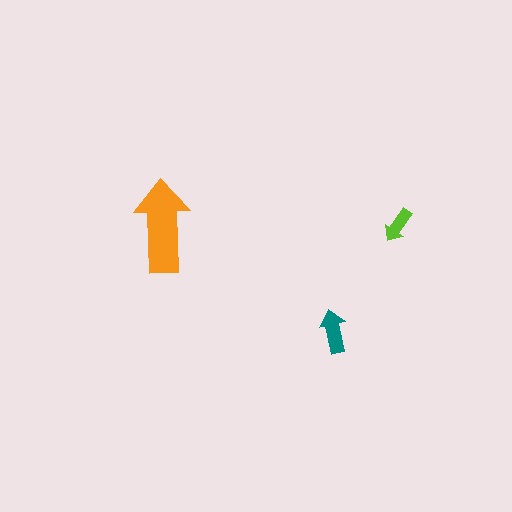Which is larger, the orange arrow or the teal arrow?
The orange one.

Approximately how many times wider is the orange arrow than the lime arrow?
About 2.5 times wider.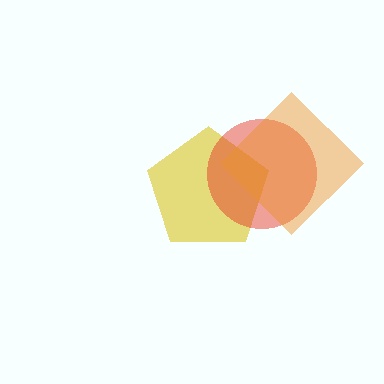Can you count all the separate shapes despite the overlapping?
Yes, there are 3 separate shapes.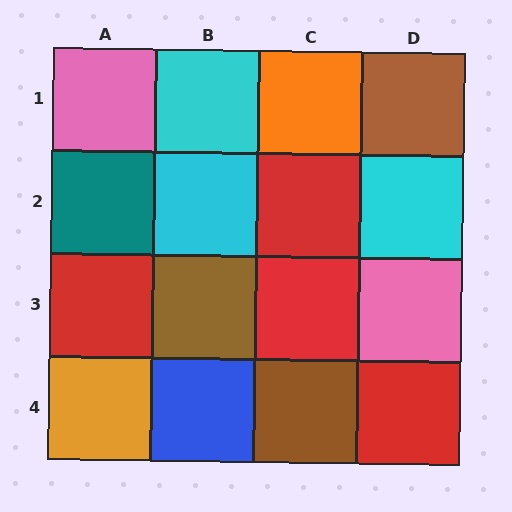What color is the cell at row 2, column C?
Red.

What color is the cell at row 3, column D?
Pink.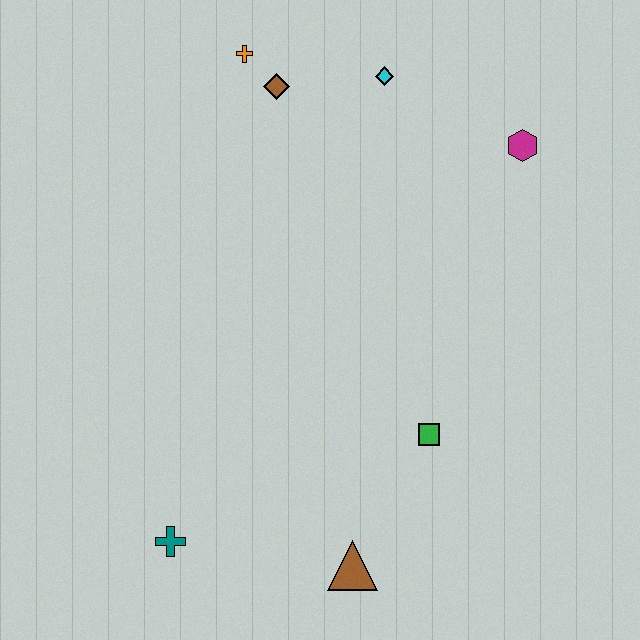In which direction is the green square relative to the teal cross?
The green square is to the right of the teal cross.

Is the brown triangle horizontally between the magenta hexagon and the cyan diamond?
No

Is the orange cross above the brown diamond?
Yes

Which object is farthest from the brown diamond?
The brown triangle is farthest from the brown diamond.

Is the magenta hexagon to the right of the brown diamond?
Yes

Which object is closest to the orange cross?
The brown diamond is closest to the orange cross.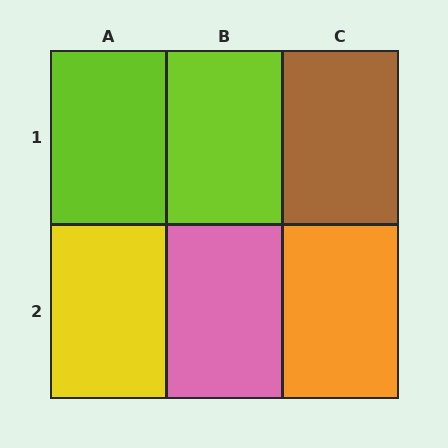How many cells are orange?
1 cell is orange.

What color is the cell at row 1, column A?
Lime.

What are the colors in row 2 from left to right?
Yellow, pink, orange.